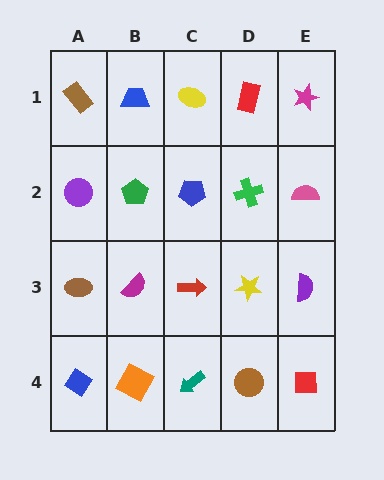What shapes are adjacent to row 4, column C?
A red arrow (row 3, column C), an orange square (row 4, column B), a brown circle (row 4, column D).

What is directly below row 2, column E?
A purple semicircle.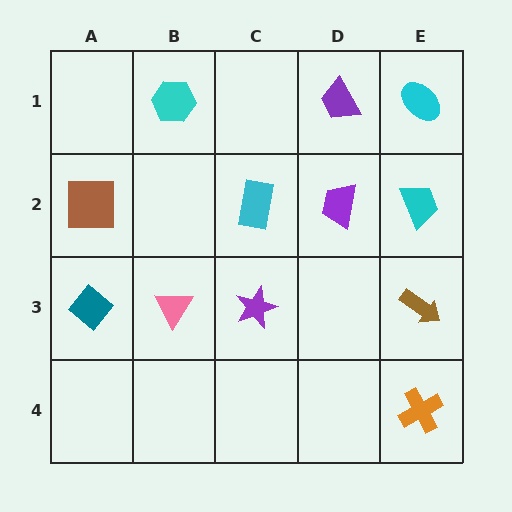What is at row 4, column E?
An orange cross.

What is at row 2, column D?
A purple trapezoid.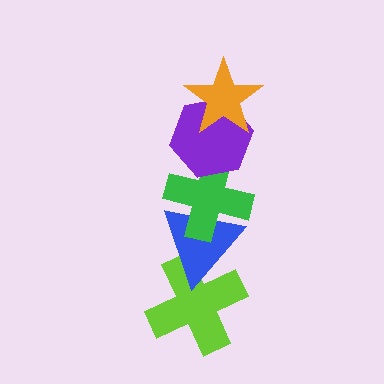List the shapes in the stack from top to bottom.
From top to bottom: the orange star, the purple hexagon, the green cross, the blue triangle, the lime cross.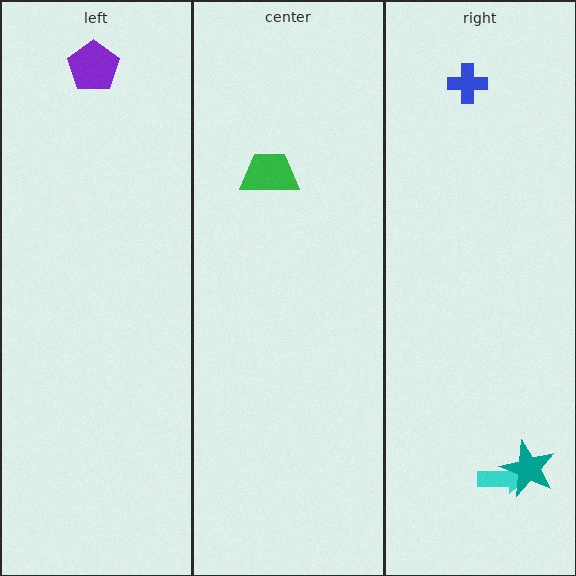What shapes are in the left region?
The purple pentagon.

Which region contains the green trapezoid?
The center region.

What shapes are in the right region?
The cyan arrow, the teal star, the blue cross.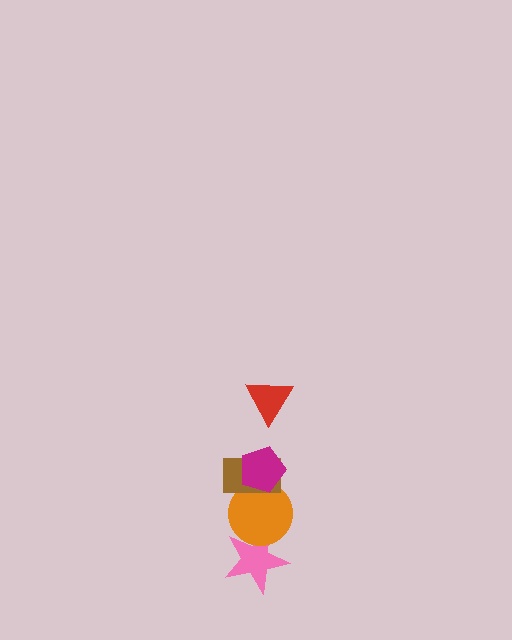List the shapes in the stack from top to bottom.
From top to bottom: the red triangle, the magenta pentagon, the brown rectangle, the orange circle, the pink star.